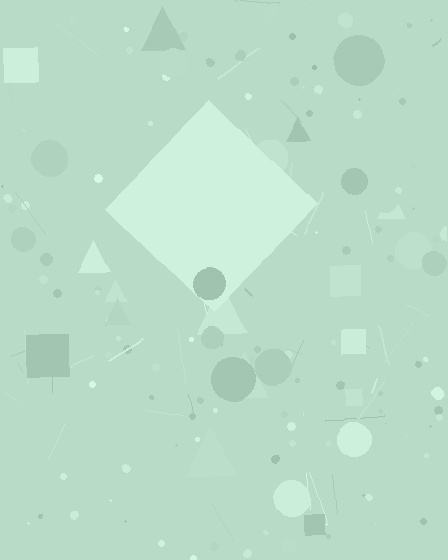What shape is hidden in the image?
A diamond is hidden in the image.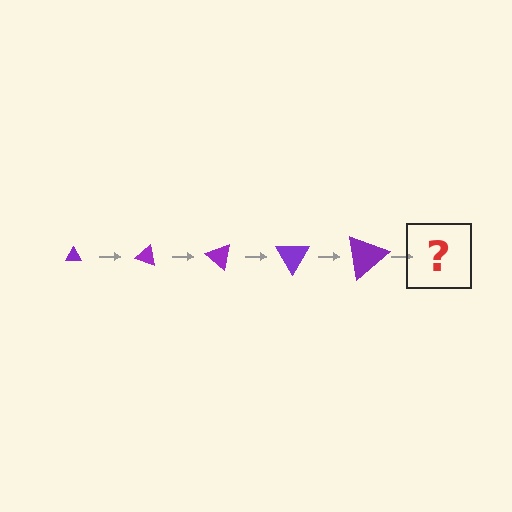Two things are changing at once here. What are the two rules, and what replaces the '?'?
The two rules are that the triangle grows larger each step and it rotates 20 degrees each step. The '?' should be a triangle, larger than the previous one and rotated 100 degrees from the start.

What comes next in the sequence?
The next element should be a triangle, larger than the previous one and rotated 100 degrees from the start.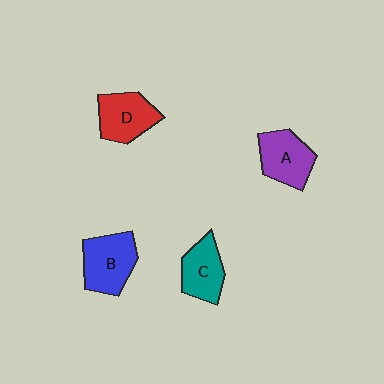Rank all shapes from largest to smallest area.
From largest to smallest: B (blue), D (red), A (purple), C (teal).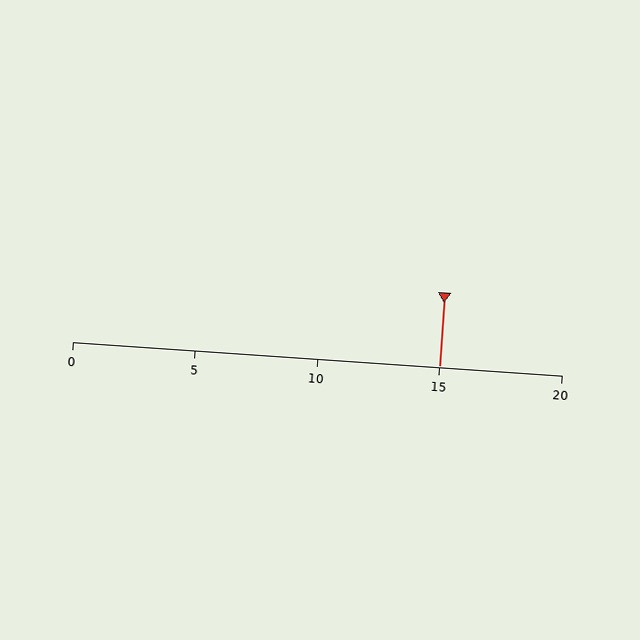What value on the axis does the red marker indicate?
The marker indicates approximately 15.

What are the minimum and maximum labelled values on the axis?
The axis runs from 0 to 20.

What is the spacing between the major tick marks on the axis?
The major ticks are spaced 5 apart.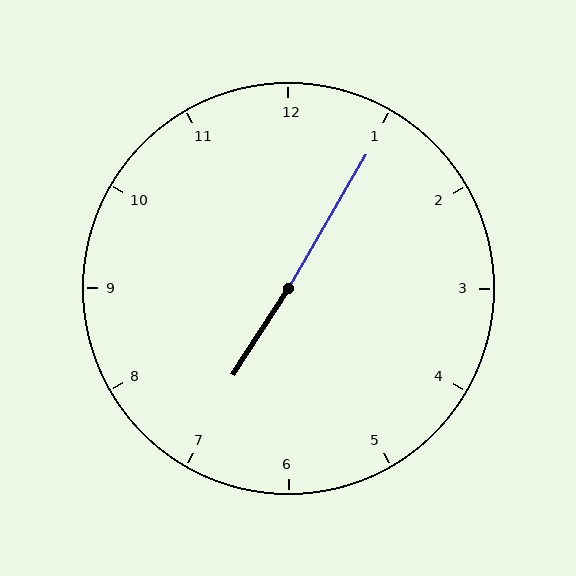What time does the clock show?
7:05.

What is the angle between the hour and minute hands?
Approximately 178 degrees.